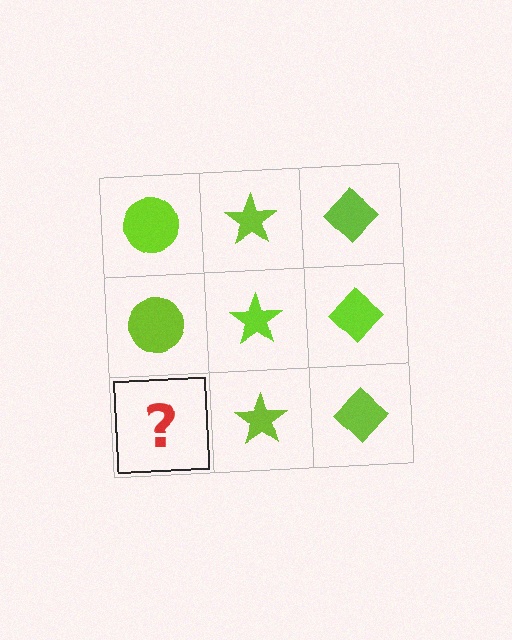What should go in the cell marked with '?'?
The missing cell should contain a lime circle.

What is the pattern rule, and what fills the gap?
The rule is that each column has a consistent shape. The gap should be filled with a lime circle.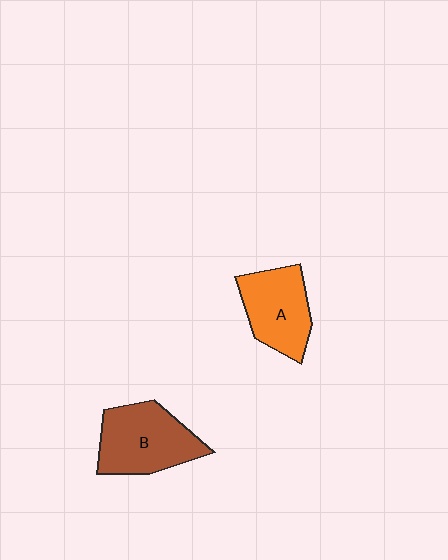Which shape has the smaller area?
Shape A (orange).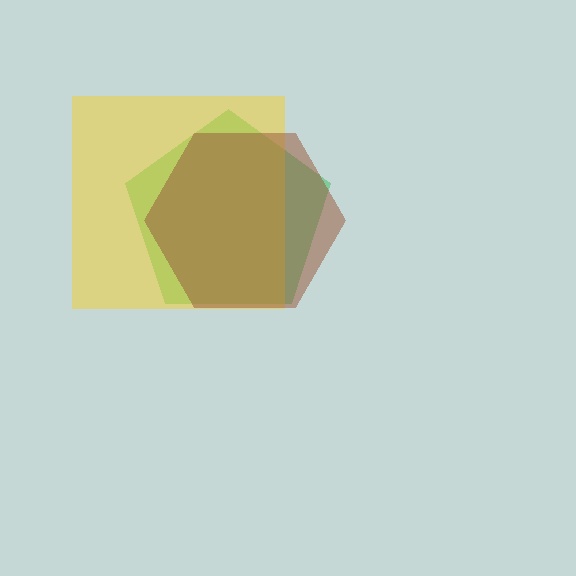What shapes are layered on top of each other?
The layered shapes are: a green pentagon, a yellow square, a brown hexagon.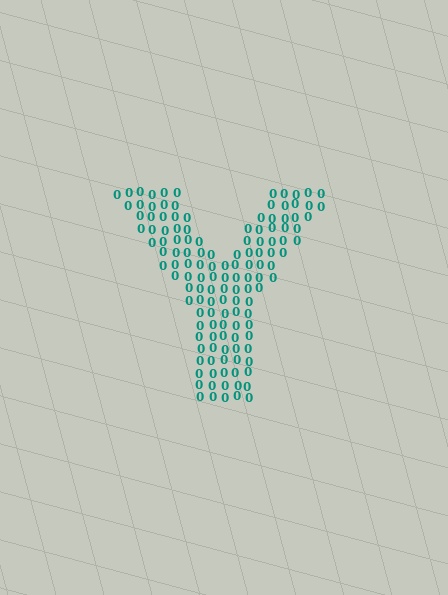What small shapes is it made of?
It is made of small digit 0's.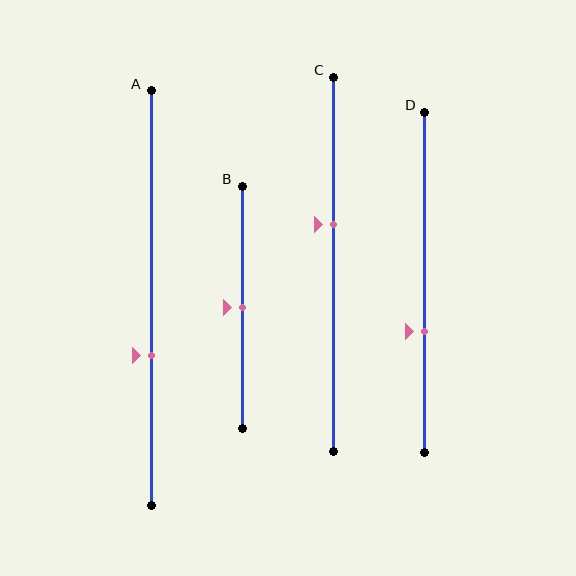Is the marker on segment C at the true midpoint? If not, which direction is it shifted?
No, the marker on segment C is shifted upward by about 11% of the segment length.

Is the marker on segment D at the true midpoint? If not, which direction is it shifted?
No, the marker on segment D is shifted downward by about 14% of the segment length.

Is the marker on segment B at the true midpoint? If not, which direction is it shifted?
Yes, the marker on segment B is at the true midpoint.